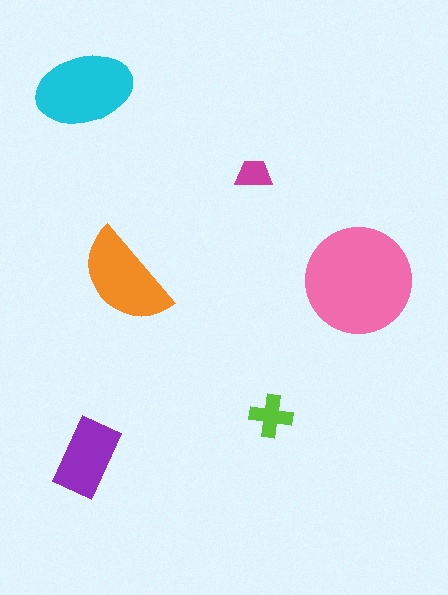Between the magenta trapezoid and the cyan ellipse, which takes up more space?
The cyan ellipse.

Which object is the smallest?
The magenta trapezoid.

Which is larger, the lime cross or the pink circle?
The pink circle.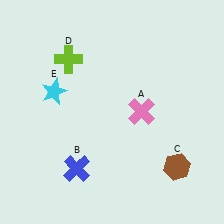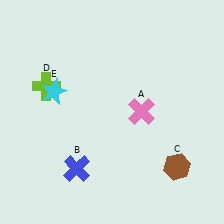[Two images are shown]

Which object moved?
The lime cross (D) moved down.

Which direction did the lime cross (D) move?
The lime cross (D) moved down.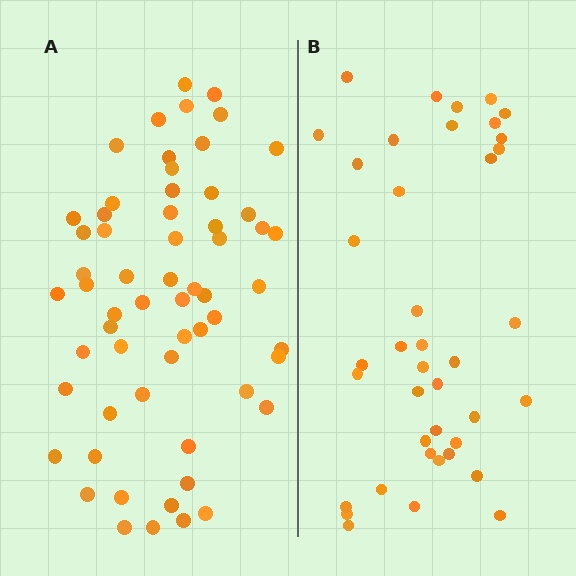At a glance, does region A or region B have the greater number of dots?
Region A (the left region) has more dots.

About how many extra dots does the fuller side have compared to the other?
Region A has approximately 20 more dots than region B.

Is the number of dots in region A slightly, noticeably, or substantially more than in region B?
Region A has substantially more. The ratio is roughly 1.5 to 1.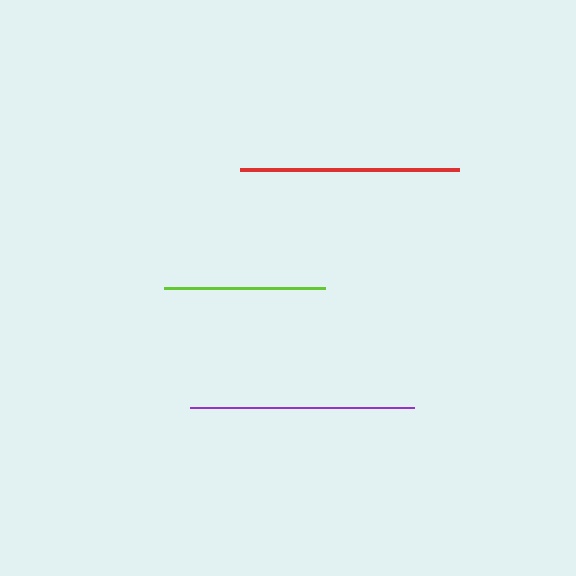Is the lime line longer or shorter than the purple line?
The purple line is longer than the lime line.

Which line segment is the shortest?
The lime line is the shortest at approximately 160 pixels.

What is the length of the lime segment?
The lime segment is approximately 160 pixels long.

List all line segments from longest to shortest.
From longest to shortest: purple, red, lime.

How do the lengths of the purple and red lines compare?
The purple and red lines are approximately the same length.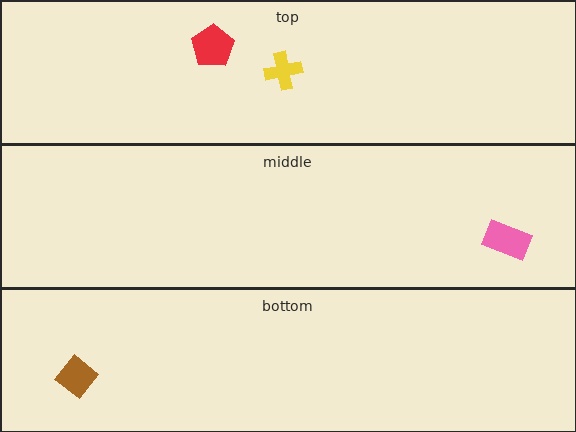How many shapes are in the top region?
2.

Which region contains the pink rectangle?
The middle region.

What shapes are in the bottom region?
The brown diamond.